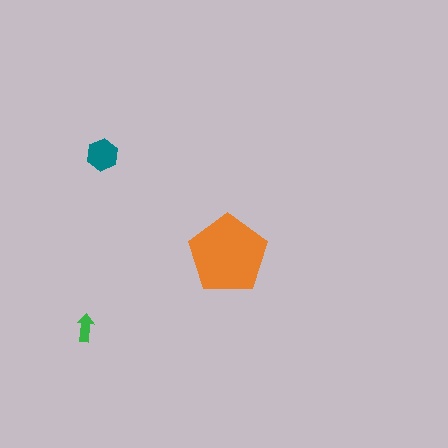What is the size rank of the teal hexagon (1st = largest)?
2nd.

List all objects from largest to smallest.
The orange pentagon, the teal hexagon, the green arrow.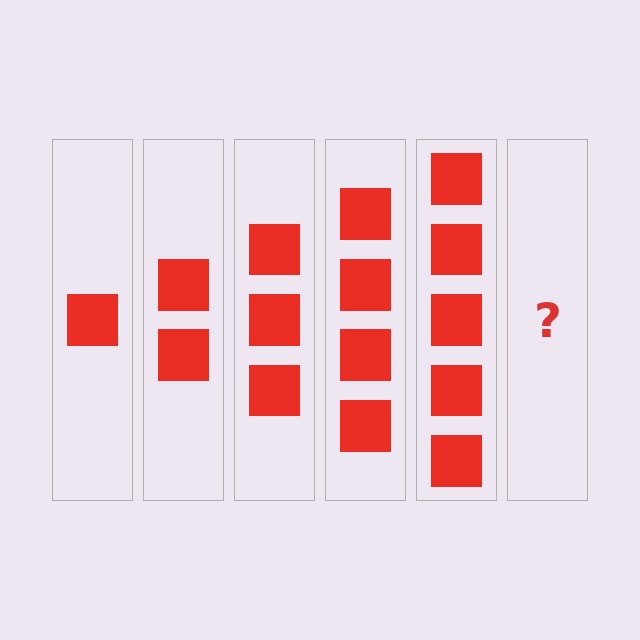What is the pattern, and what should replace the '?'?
The pattern is that each step adds one more square. The '?' should be 6 squares.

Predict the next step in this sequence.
The next step is 6 squares.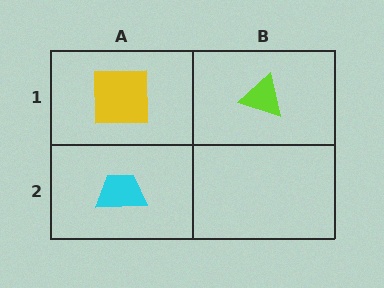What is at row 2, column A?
A cyan trapezoid.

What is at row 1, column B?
A lime triangle.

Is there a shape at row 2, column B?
No, that cell is empty.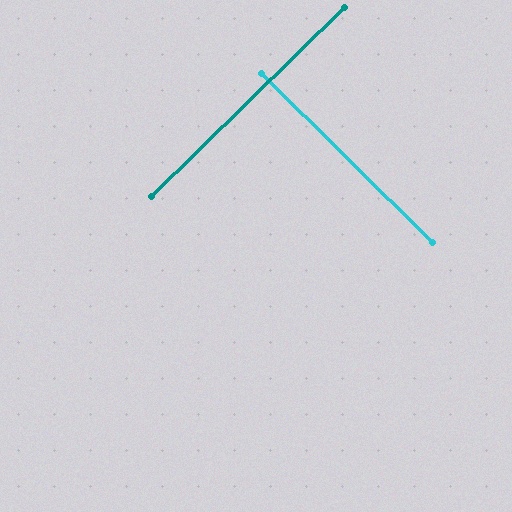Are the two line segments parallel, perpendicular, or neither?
Perpendicular — they meet at approximately 89°.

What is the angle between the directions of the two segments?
Approximately 89 degrees.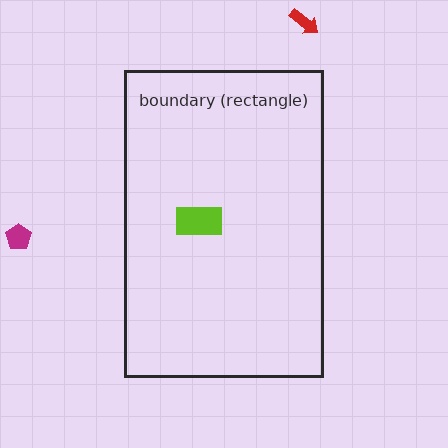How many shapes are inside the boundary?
1 inside, 2 outside.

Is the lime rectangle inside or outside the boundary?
Inside.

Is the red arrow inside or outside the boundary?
Outside.